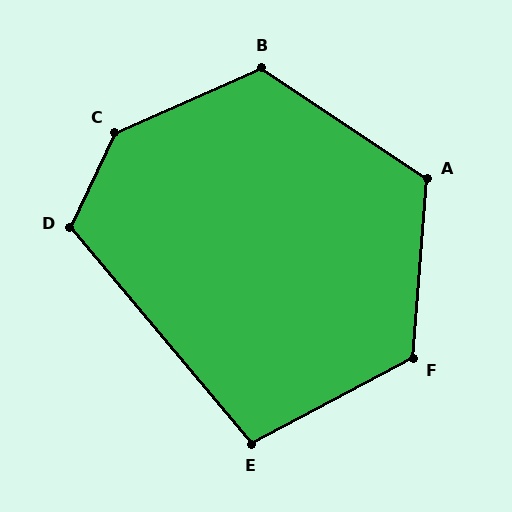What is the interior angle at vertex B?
Approximately 123 degrees (obtuse).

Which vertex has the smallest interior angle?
E, at approximately 102 degrees.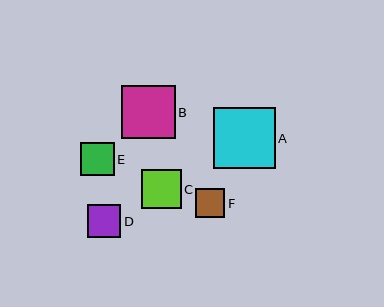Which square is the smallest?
Square F is the smallest with a size of approximately 29 pixels.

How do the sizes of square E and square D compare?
Square E and square D are approximately the same size.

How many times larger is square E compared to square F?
Square E is approximately 1.2 times the size of square F.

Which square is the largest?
Square A is the largest with a size of approximately 62 pixels.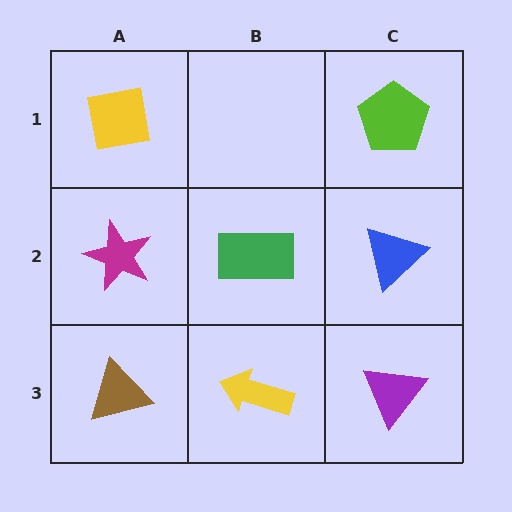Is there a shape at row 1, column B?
No, that cell is empty.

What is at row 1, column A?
A yellow square.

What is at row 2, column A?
A magenta star.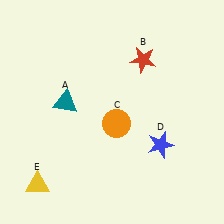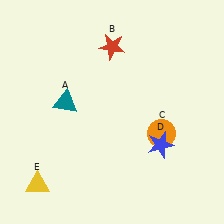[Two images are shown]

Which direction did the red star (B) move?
The red star (B) moved left.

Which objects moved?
The objects that moved are: the red star (B), the orange circle (C).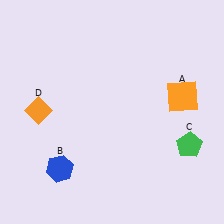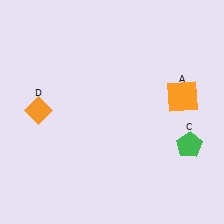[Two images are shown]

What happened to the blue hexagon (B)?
The blue hexagon (B) was removed in Image 2. It was in the bottom-left area of Image 1.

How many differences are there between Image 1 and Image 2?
There is 1 difference between the two images.